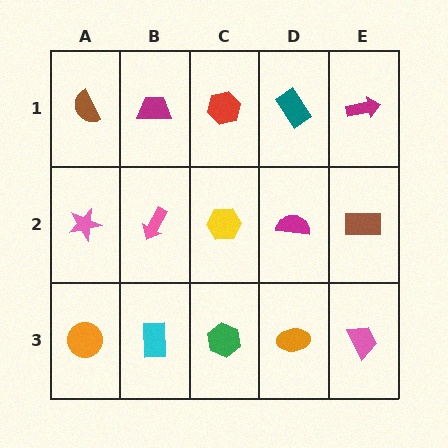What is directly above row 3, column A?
A pink star.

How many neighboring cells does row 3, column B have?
3.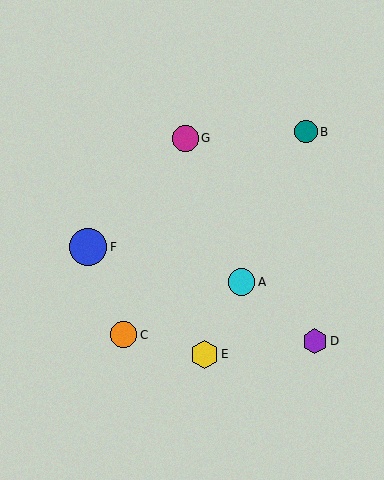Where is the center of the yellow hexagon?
The center of the yellow hexagon is at (204, 354).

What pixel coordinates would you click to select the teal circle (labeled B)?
Click at (306, 132) to select the teal circle B.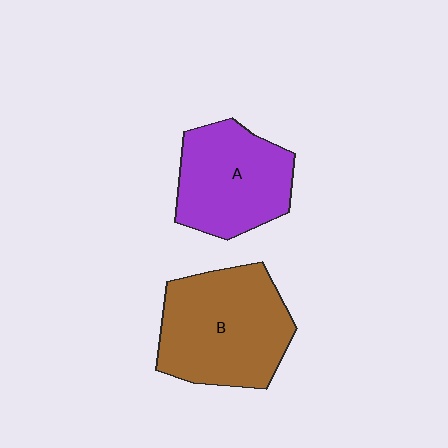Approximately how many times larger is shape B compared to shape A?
Approximately 1.2 times.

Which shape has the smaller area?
Shape A (purple).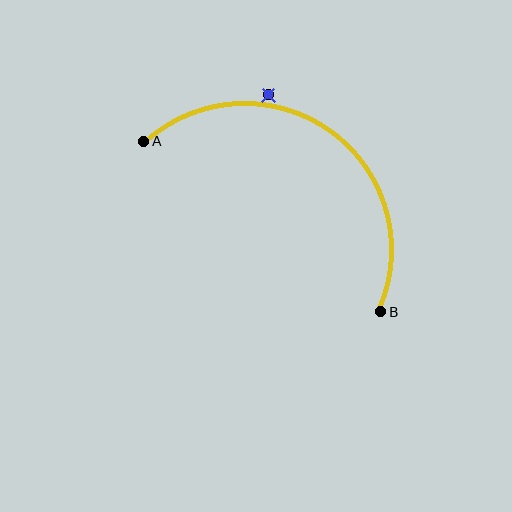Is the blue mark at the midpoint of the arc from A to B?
No — the blue mark does not lie on the arc at all. It sits slightly outside the curve.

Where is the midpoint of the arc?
The arc midpoint is the point on the curve farthest from the straight line joining A and B. It sits above and to the right of that line.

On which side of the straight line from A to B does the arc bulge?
The arc bulges above and to the right of the straight line connecting A and B.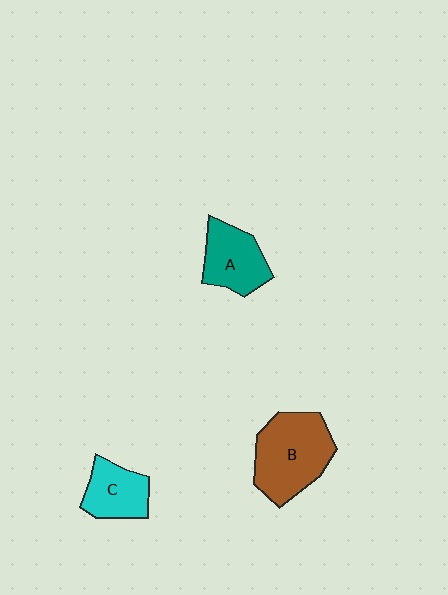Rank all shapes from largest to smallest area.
From largest to smallest: B (brown), A (teal), C (cyan).